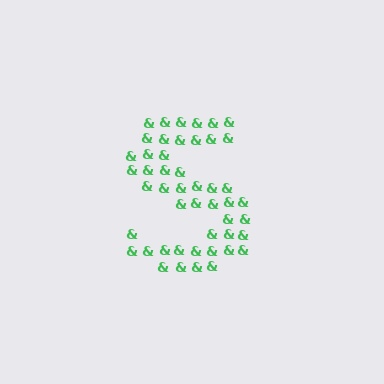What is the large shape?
The large shape is the letter S.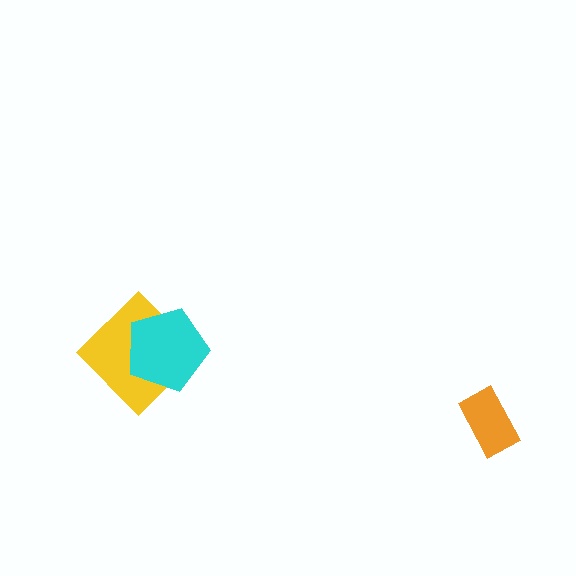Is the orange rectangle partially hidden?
No, no other shape covers it.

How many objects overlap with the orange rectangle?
0 objects overlap with the orange rectangle.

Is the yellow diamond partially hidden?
Yes, it is partially covered by another shape.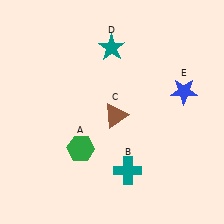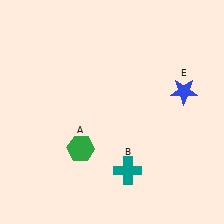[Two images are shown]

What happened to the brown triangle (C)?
The brown triangle (C) was removed in Image 2. It was in the bottom-right area of Image 1.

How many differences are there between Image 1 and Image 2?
There are 2 differences between the two images.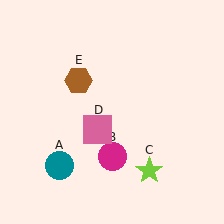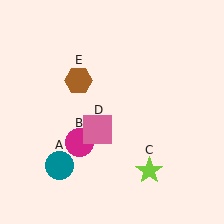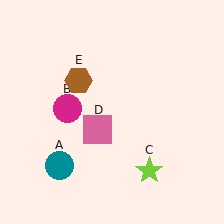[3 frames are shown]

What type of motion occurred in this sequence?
The magenta circle (object B) rotated clockwise around the center of the scene.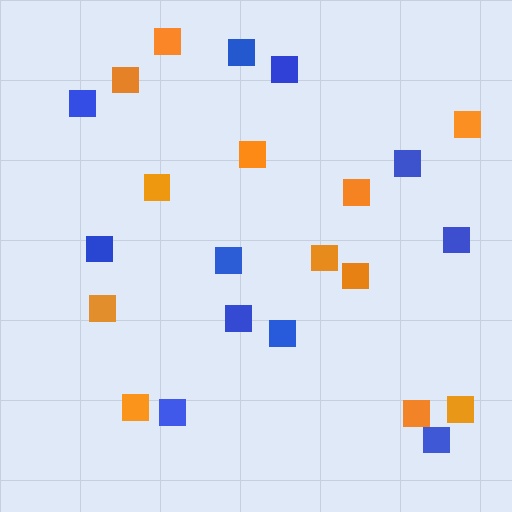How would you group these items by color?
There are 2 groups: one group of blue squares (11) and one group of orange squares (12).